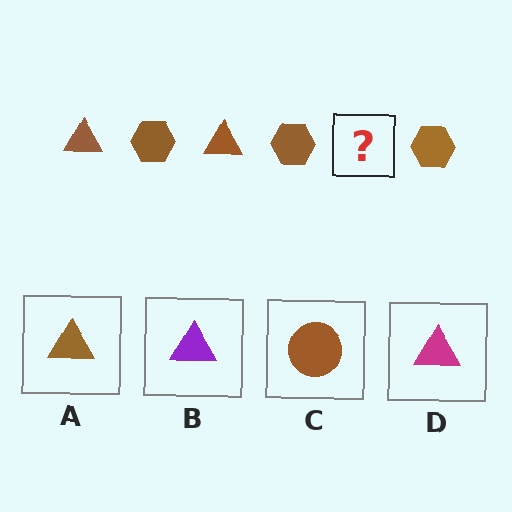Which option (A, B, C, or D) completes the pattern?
A.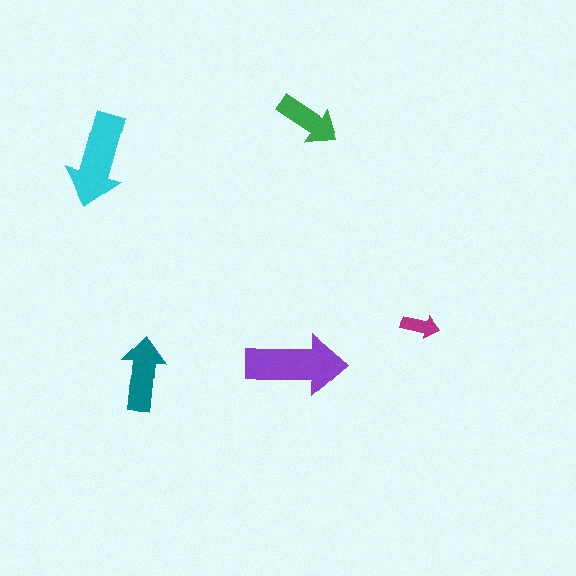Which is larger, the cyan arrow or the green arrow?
The cyan one.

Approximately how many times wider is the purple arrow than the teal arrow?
About 1.5 times wider.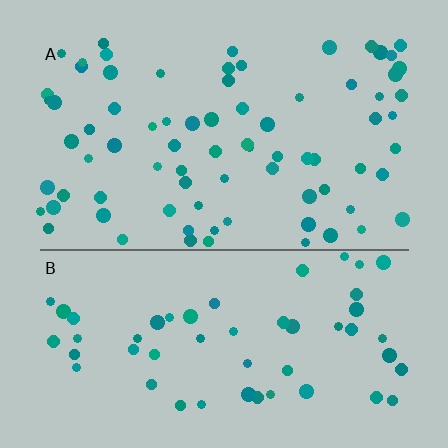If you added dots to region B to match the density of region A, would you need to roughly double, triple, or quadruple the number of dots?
Approximately double.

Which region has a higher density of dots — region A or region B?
A (the top).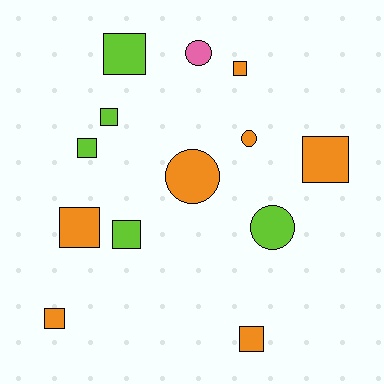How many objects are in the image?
There are 13 objects.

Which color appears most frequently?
Orange, with 7 objects.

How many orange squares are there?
There are 5 orange squares.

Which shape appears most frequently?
Square, with 9 objects.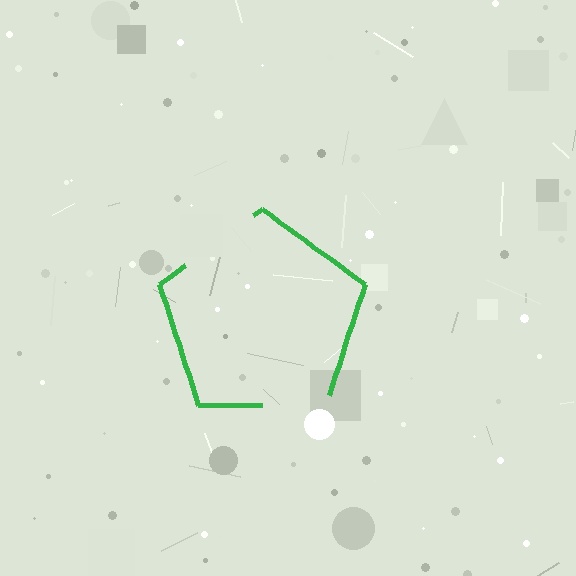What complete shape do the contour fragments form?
The contour fragments form a pentagon.